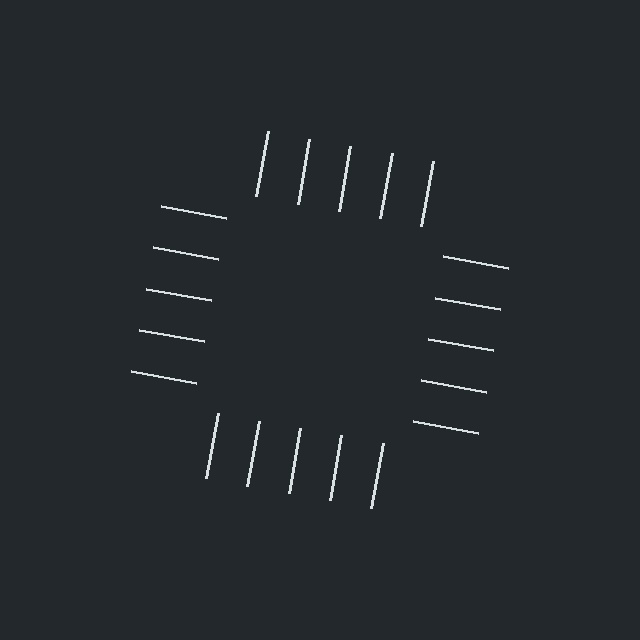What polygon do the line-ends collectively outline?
An illusory square — the line segments terminate on its edges but no continuous stroke is drawn.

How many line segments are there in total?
20 — 5 along each of the 4 edges.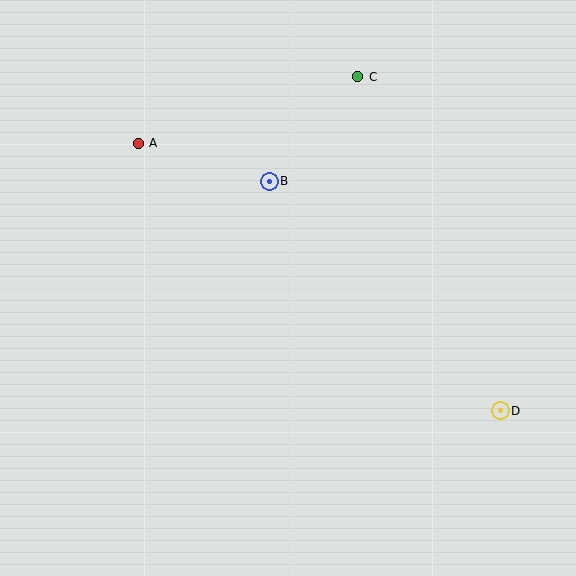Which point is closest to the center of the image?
Point B at (269, 181) is closest to the center.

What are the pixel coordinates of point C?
Point C is at (358, 77).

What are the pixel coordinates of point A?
Point A is at (138, 143).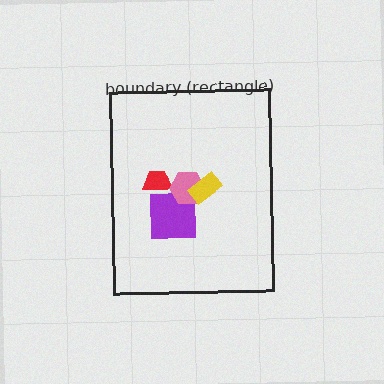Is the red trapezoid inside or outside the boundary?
Inside.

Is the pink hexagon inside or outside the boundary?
Inside.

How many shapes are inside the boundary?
4 inside, 0 outside.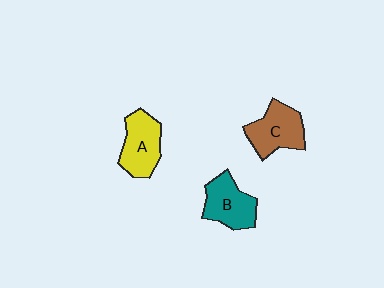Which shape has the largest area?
Shape C (brown).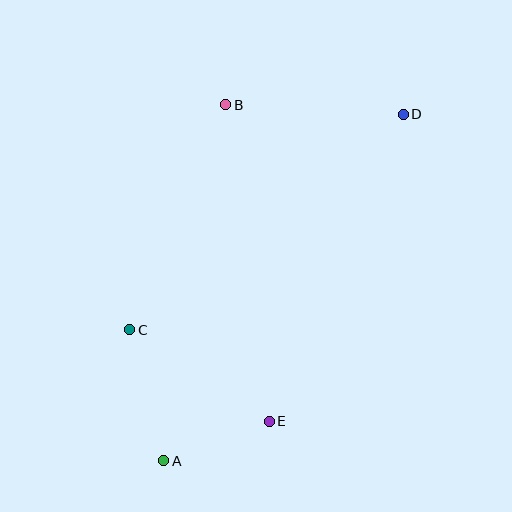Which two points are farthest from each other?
Points A and D are farthest from each other.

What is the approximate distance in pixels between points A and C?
The distance between A and C is approximately 135 pixels.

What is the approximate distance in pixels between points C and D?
The distance between C and D is approximately 348 pixels.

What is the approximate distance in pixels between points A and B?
The distance between A and B is approximately 362 pixels.